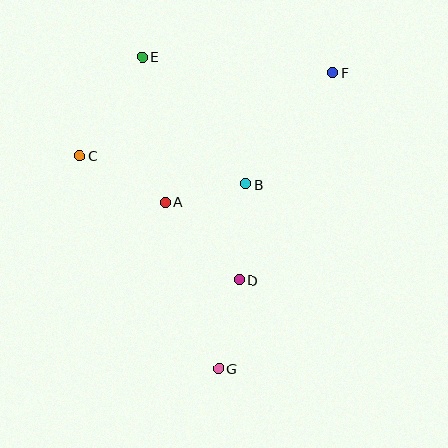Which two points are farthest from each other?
Points E and G are farthest from each other.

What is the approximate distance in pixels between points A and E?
The distance between A and E is approximately 147 pixels.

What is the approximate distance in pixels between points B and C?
The distance between B and C is approximately 168 pixels.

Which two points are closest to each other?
Points A and B are closest to each other.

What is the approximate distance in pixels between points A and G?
The distance between A and G is approximately 175 pixels.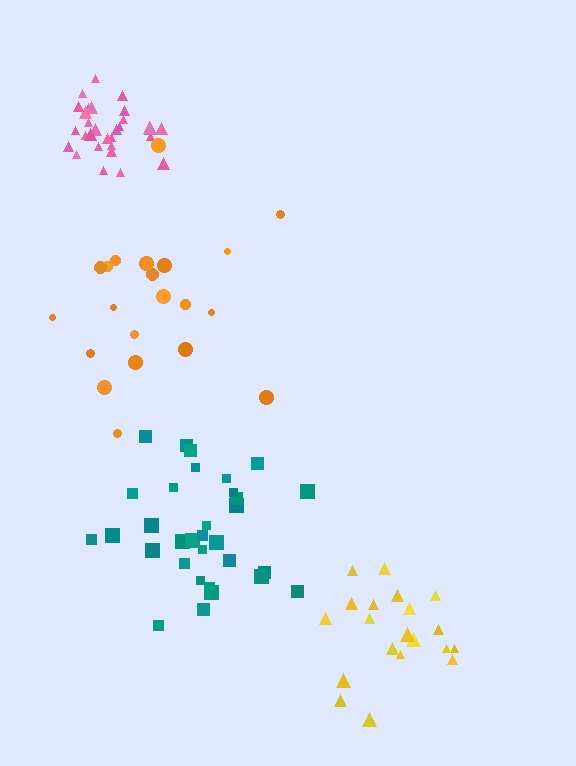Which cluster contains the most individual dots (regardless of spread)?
Teal (32).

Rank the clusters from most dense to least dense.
pink, yellow, teal, orange.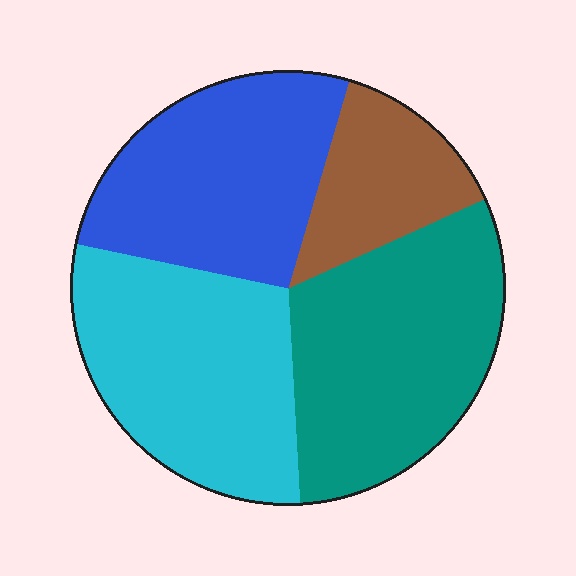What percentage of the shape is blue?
Blue takes up between a sixth and a third of the shape.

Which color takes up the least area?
Brown, at roughly 15%.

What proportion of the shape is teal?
Teal takes up about one third (1/3) of the shape.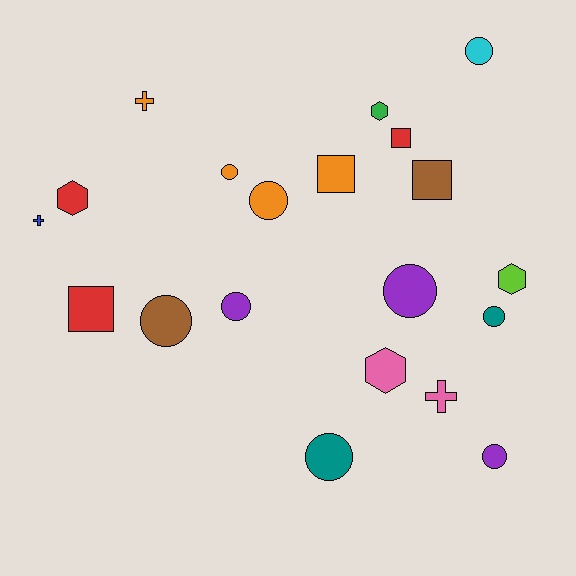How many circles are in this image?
There are 9 circles.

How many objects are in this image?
There are 20 objects.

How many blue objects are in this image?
There is 1 blue object.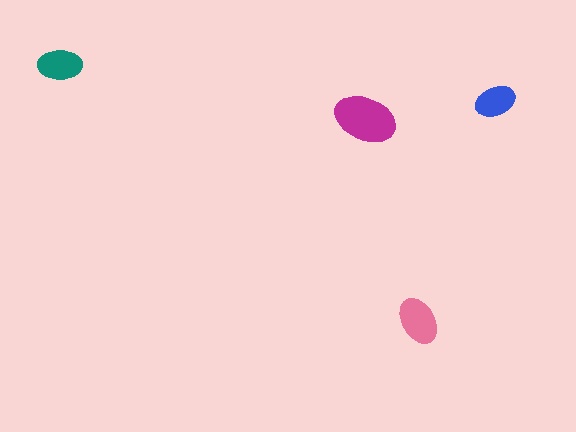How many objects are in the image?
There are 4 objects in the image.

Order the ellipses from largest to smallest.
the magenta one, the pink one, the teal one, the blue one.